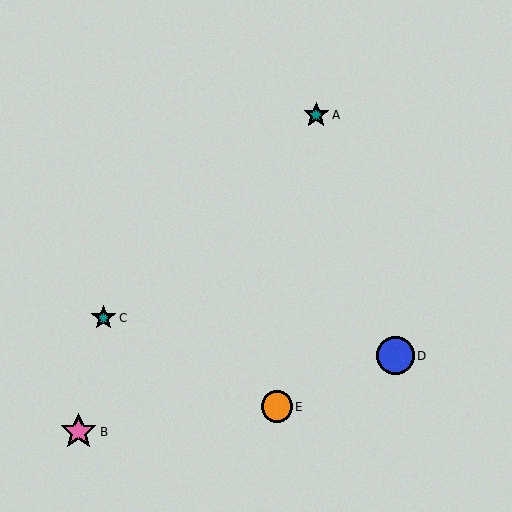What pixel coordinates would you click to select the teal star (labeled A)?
Click at (316, 115) to select the teal star A.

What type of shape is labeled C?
Shape C is a teal star.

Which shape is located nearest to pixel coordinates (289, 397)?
The orange circle (labeled E) at (277, 407) is nearest to that location.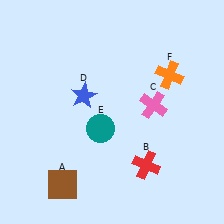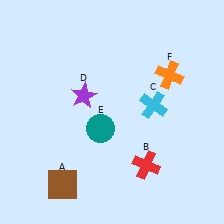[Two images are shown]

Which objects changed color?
C changed from pink to cyan. D changed from blue to purple.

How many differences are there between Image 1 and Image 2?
There are 2 differences between the two images.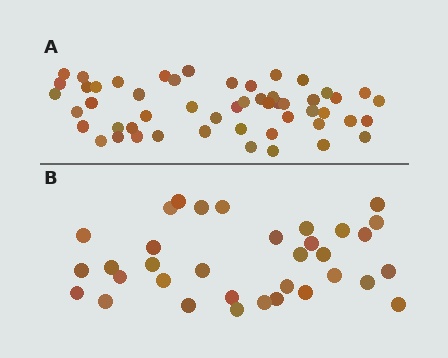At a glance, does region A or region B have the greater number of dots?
Region A (the top region) has more dots.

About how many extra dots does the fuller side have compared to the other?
Region A has approximately 20 more dots than region B.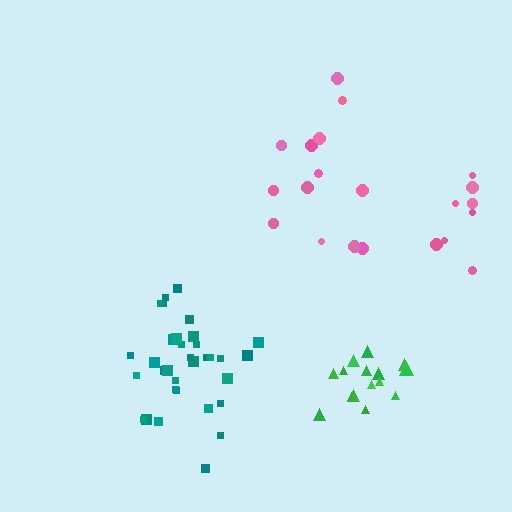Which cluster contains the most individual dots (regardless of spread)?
Teal (33).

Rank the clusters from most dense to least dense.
green, teal, pink.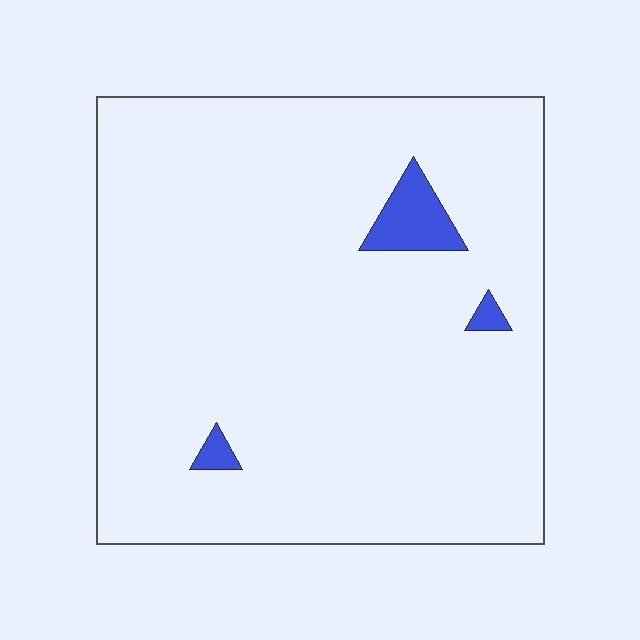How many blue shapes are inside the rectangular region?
3.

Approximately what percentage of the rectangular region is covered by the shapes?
Approximately 5%.